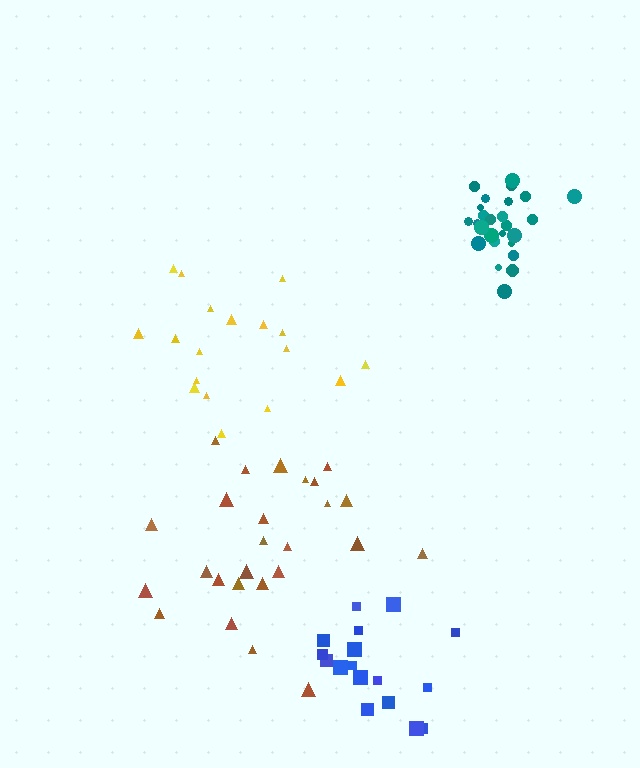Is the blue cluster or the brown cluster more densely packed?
Blue.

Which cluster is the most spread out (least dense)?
Yellow.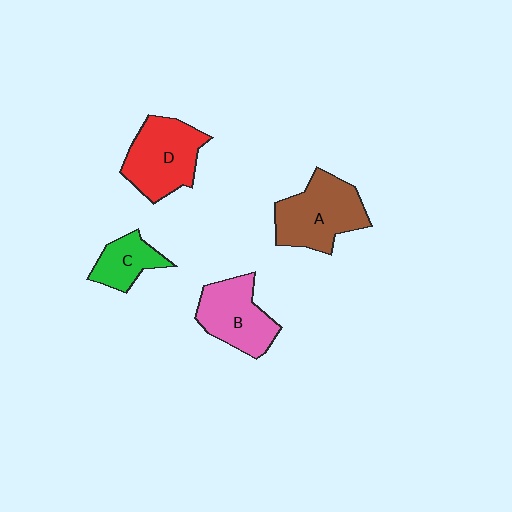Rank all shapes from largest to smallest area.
From largest to smallest: A (brown), D (red), B (pink), C (green).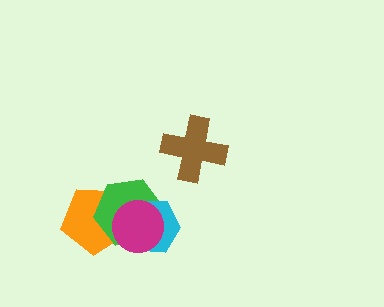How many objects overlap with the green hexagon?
3 objects overlap with the green hexagon.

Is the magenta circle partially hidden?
No, no other shape covers it.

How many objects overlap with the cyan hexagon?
3 objects overlap with the cyan hexagon.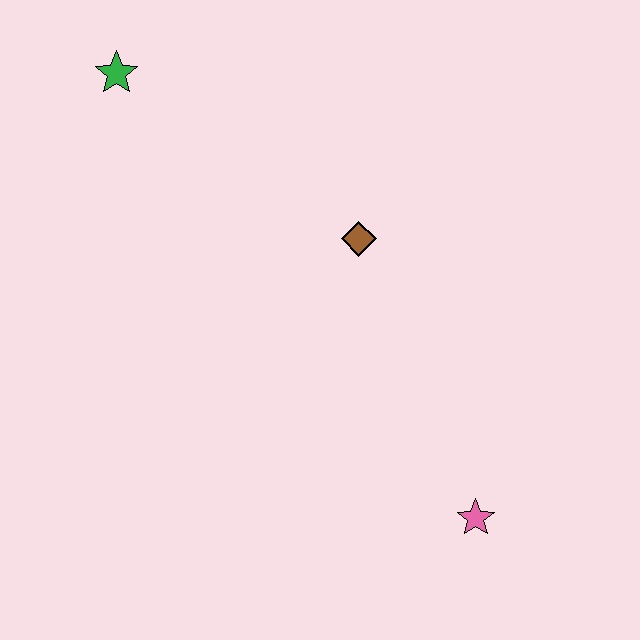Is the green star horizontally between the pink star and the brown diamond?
No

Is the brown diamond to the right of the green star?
Yes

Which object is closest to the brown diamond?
The green star is closest to the brown diamond.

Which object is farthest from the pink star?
The green star is farthest from the pink star.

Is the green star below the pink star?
No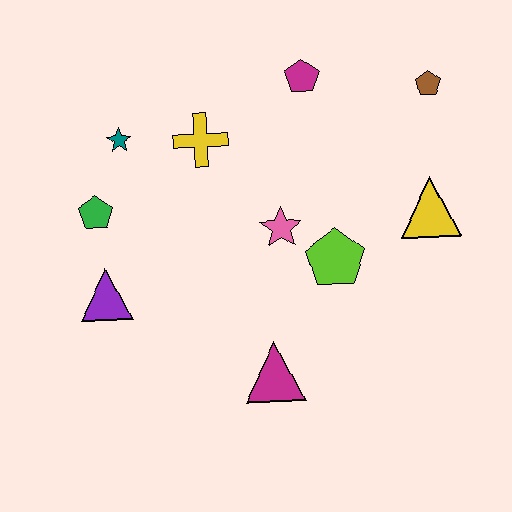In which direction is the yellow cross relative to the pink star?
The yellow cross is above the pink star.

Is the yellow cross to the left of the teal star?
No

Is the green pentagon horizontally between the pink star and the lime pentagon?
No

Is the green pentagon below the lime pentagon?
No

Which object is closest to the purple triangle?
The green pentagon is closest to the purple triangle.